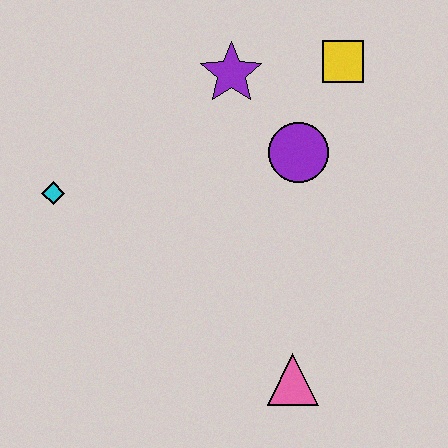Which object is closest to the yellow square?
The purple circle is closest to the yellow square.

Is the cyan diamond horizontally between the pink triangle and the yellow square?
No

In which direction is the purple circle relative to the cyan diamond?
The purple circle is to the right of the cyan diamond.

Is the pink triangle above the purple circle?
No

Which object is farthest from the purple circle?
The cyan diamond is farthest from the purple circle.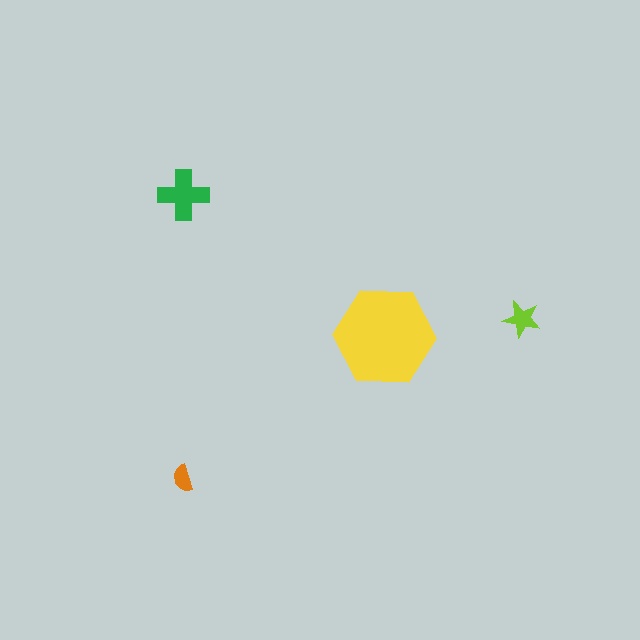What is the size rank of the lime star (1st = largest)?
3rd.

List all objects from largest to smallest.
The yellow hexagon, the green cross, the lime star, the orange semicircle.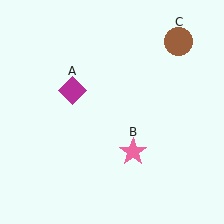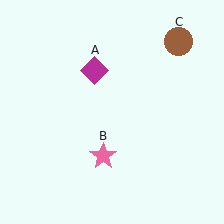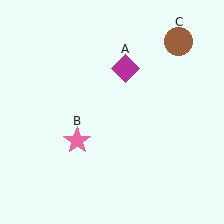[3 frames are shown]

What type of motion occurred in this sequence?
The magenta diamond (object A), pink star (object B) rotated clockwise around the center of the scene.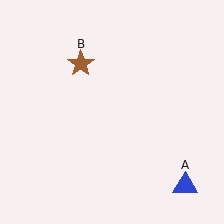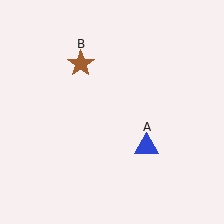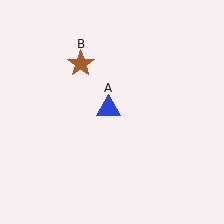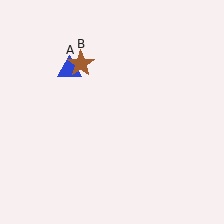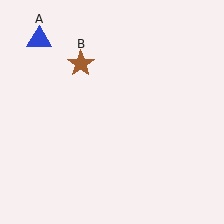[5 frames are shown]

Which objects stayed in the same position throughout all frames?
Brown star (object B) remained stationary.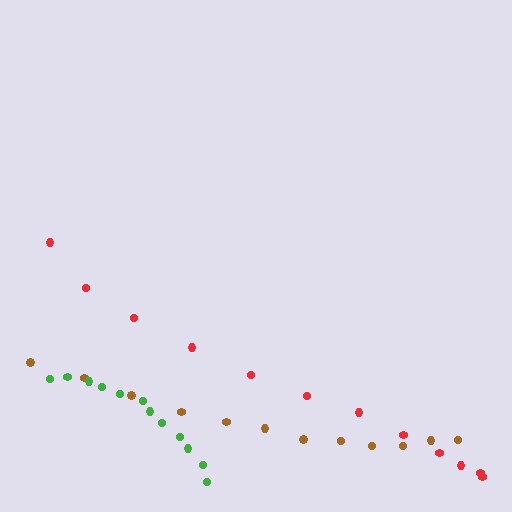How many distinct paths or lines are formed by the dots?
There are 3 distinct paths.